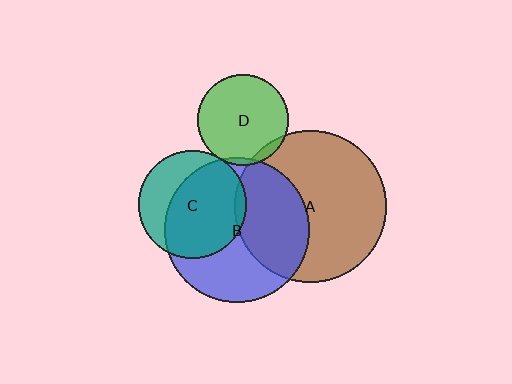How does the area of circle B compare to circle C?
Approximately 1.8 times.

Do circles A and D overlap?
Yes.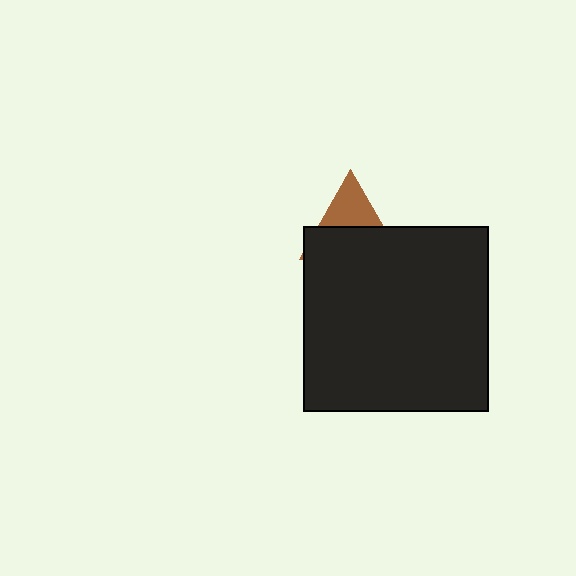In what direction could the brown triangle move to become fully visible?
The brown triangle could move up. That would shift it out from behind the black square entirely.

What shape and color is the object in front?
The object in front is a black square.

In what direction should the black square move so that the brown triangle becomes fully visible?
The black square should move down. That is the shortest direction to clear the overlap and leave the brown triangle fully visible.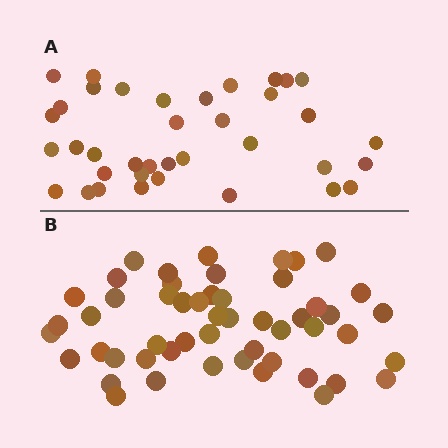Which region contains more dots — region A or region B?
Region B (the bottom region) has more dots.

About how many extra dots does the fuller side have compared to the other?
Region B has approximately 15 more dots than region A.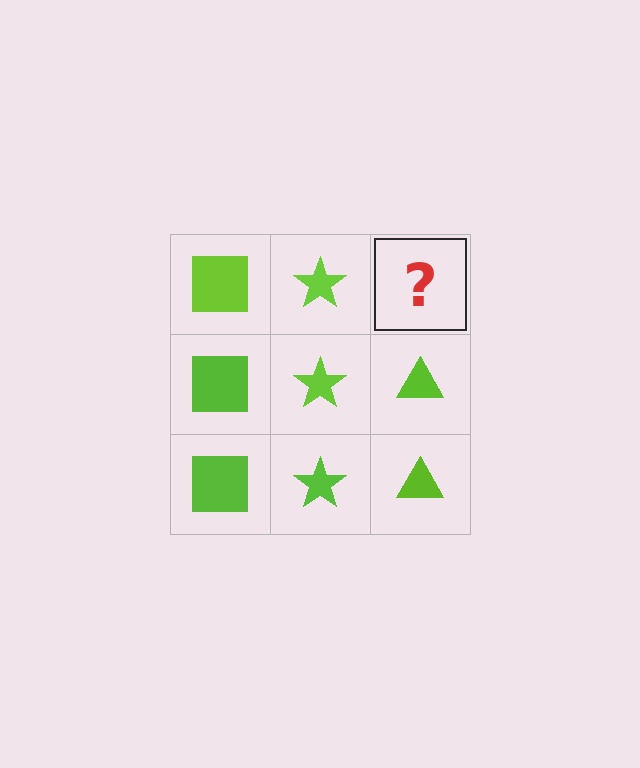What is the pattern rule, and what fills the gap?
The rule is that each column has a consistent shape. The gap should be filled with a lime triangle.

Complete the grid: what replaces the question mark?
The question mark should be replaced with a lime triangle.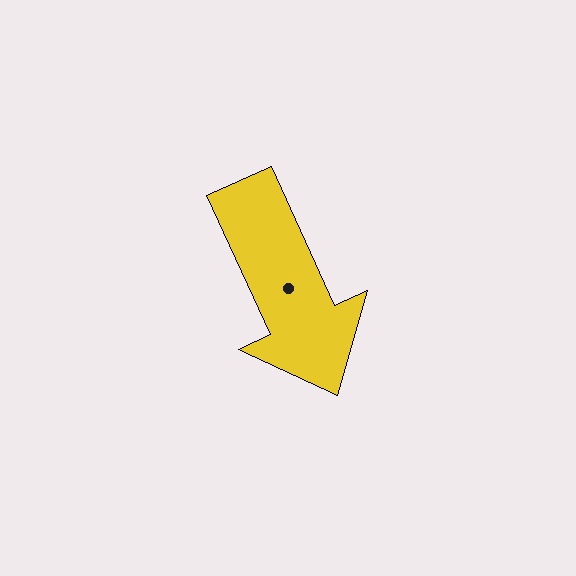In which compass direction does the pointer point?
Southeast.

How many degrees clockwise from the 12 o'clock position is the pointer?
Approximately 155 degrees.